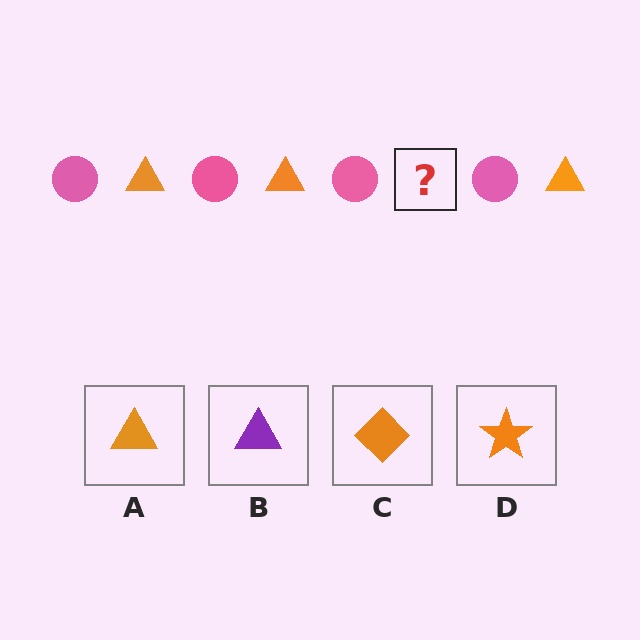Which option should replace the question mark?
Option A.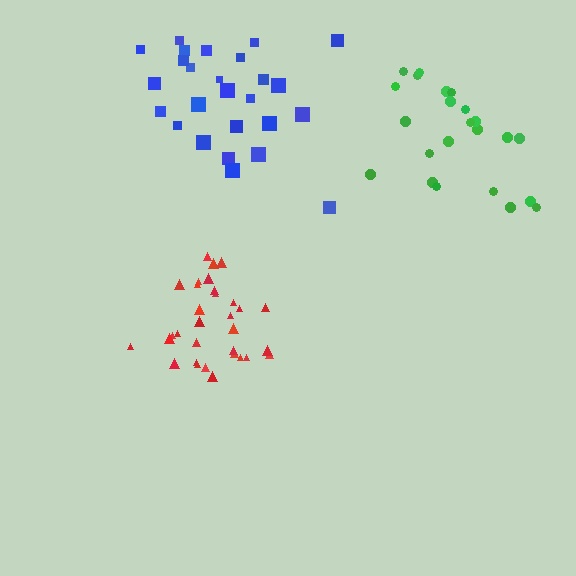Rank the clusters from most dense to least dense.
red, blue, green.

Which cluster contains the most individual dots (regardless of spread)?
Red (33).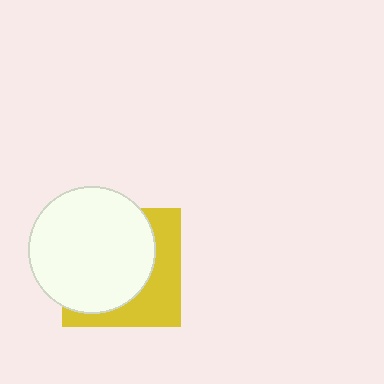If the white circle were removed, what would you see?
You would see the complete yellow square.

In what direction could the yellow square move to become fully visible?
The yellow square could move toward the lower-right. That would shift it out from behind the white circle entirely.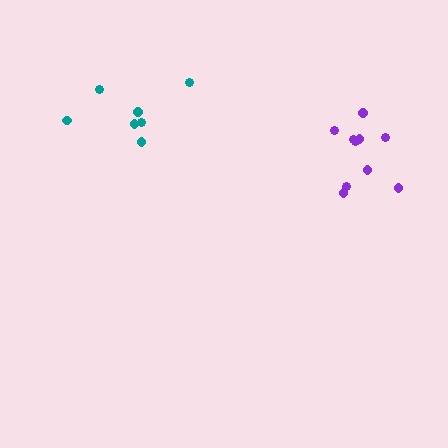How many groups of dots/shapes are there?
There are 2 groups.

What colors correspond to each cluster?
The clusters are colored: purple, teal.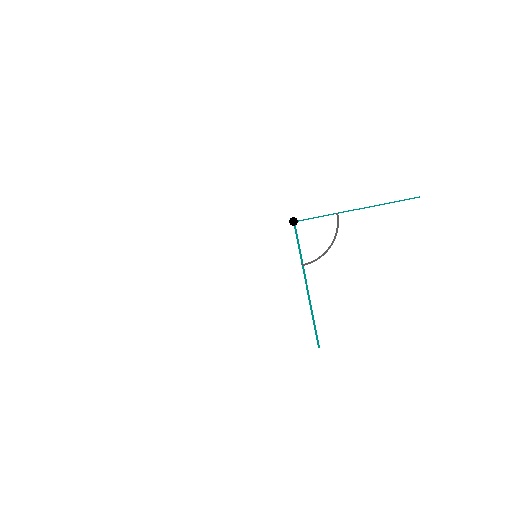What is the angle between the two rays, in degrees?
Approximately 90 degrees.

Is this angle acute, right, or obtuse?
It is approximately a right angle.